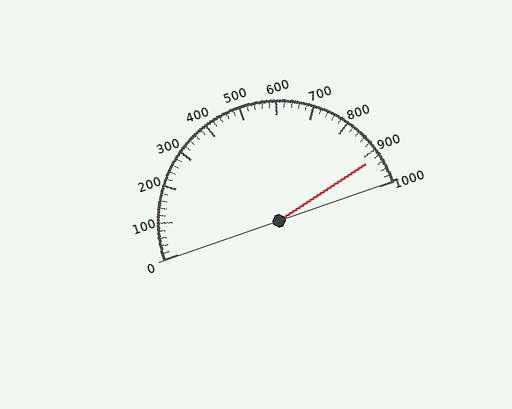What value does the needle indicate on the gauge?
The needle indicates approximately 920.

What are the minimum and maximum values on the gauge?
The gauge ranges from 0 to 1000.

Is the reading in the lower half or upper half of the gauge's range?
The reading is in the upper half of the range (0 to 1000).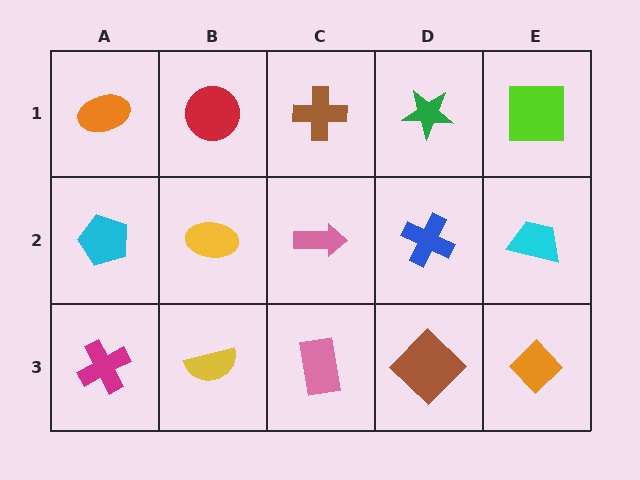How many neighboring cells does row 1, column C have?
3.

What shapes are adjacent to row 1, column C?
A pink arrow (row 2, column C), a red circle (row 1, column B), a green star (row 1, column D).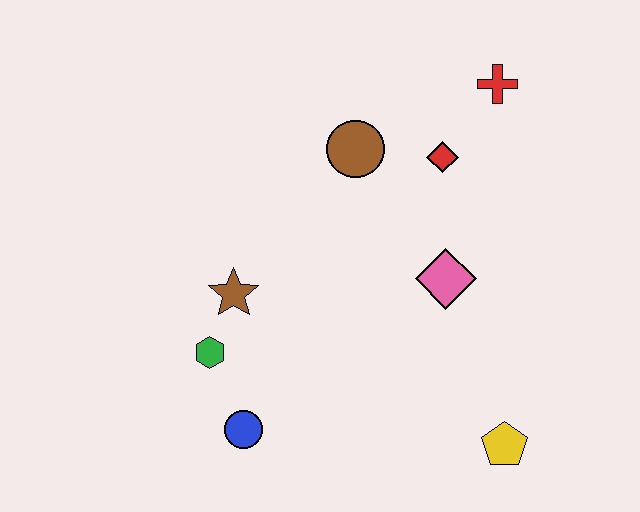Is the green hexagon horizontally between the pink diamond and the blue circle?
No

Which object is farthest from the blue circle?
The red cross is farthest from the blue circle.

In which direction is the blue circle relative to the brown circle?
The blue circle is below the brown circle.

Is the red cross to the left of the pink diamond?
No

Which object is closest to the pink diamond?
The red diamond is closest to the pink diamond.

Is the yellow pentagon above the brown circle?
No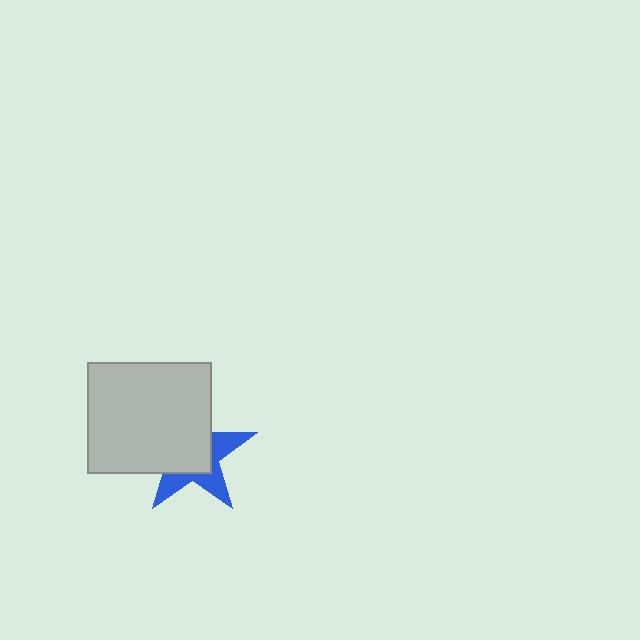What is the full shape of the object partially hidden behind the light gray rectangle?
The partially hidden object is a blue star.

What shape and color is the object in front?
The object in front is a light gray rectangle.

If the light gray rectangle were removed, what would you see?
You would see the complete blue star.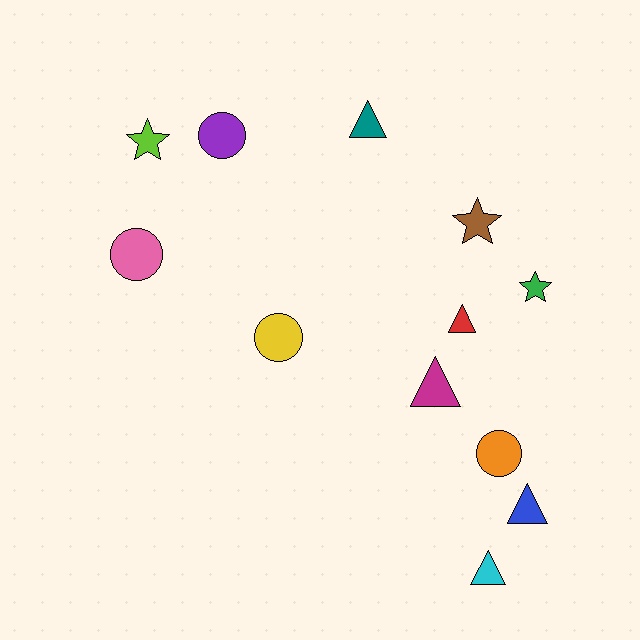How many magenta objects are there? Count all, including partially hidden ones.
There is 1 magenta object.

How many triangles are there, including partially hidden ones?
There are 5 triangles.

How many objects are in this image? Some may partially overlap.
There are 12 objects.